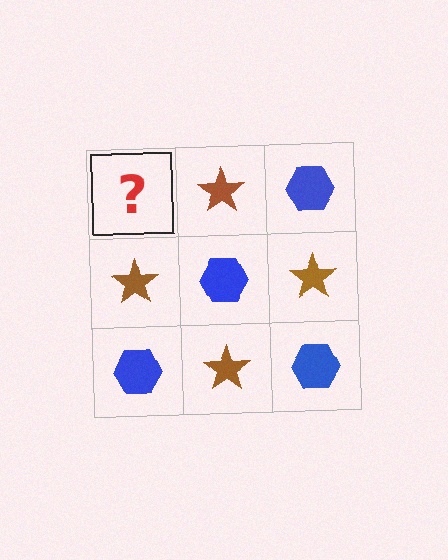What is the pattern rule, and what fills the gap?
The rule is that it alternates blue hexagon and brown star in a checkerboard pattern. The gap should be filled with a blue hexagon.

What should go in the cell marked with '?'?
The missing cell should contain a blue hexagon.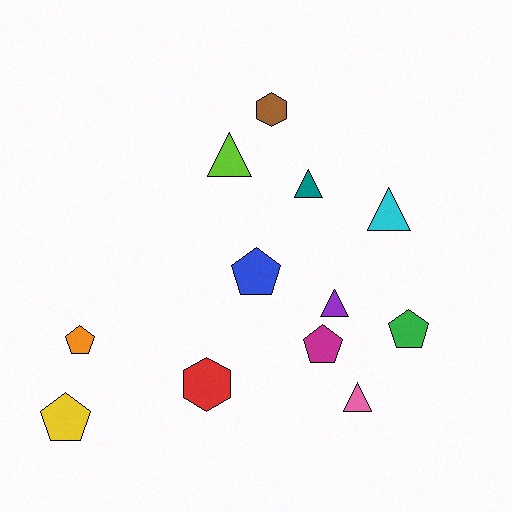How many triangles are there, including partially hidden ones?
There are 5 triangles.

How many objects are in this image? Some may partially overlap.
There are 12 objects.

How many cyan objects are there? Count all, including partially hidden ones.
There is 1 cyan object.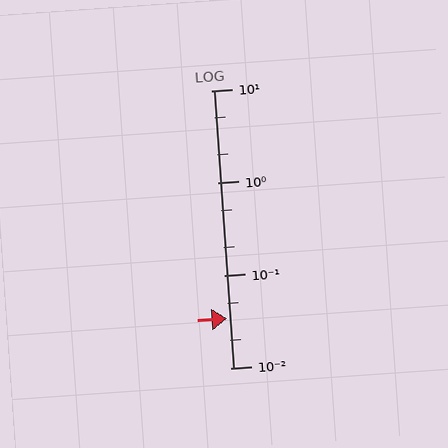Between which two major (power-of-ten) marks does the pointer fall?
The pointer is between 0.01 and 0.1.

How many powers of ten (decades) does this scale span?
The scale spans 3 decades, from 0.01 to 10.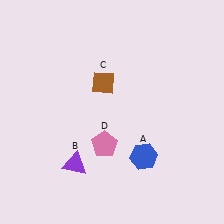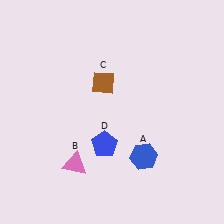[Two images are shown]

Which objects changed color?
B changed from purple to pink. D changed from pink to blue.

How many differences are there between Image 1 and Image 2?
There are 2 differences between the two images.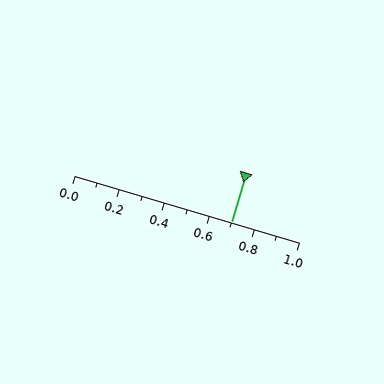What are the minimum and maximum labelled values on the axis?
The axis runs from 0.0 to 1.0.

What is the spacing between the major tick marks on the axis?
The major ticks are spaced 0.2 apart.